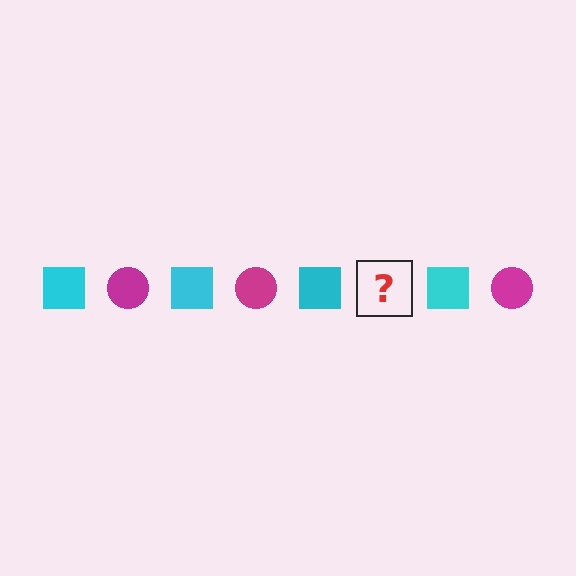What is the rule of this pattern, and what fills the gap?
The rule is that the pattern alternates between cyan square and magenta circle. The gap should be filled with a magenta circle.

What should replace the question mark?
The question mark should be replaced with a magenta circle.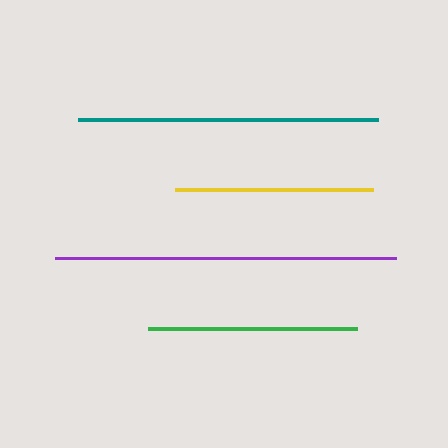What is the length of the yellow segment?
The yellow segment is approximately 198 pixels long.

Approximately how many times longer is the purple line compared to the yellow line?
The purple line is approximately 1.7 times the length of the yellow line.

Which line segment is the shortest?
The yellow line is the shortest at approximately 198 pixels.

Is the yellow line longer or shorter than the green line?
The green line is longer than the yellow line.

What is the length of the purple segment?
The purple segment is approximately 340 pixels long.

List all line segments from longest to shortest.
From longest to shortest: purple, teal, green, yellow.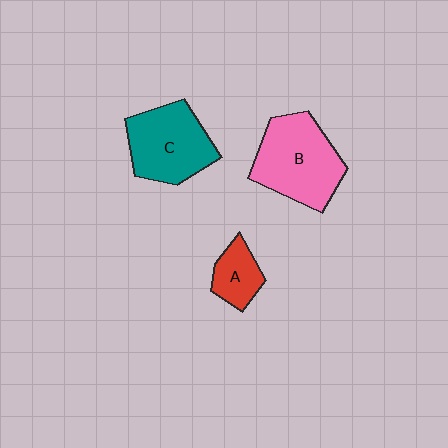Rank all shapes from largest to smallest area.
From largest to smallest: B (pink), C (teal), A (red).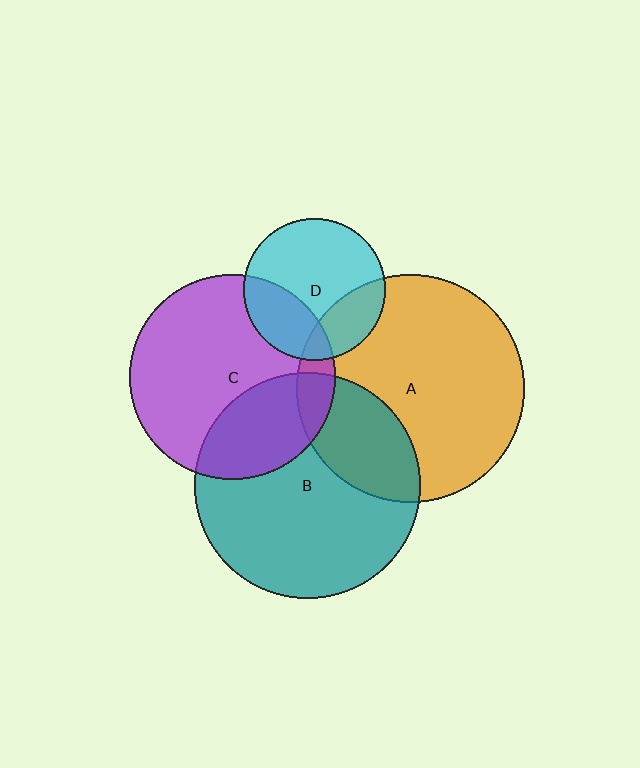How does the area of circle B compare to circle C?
Approximately 1.2 times.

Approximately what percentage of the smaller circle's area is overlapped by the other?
Approximately 30%.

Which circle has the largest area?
Circle A (orange).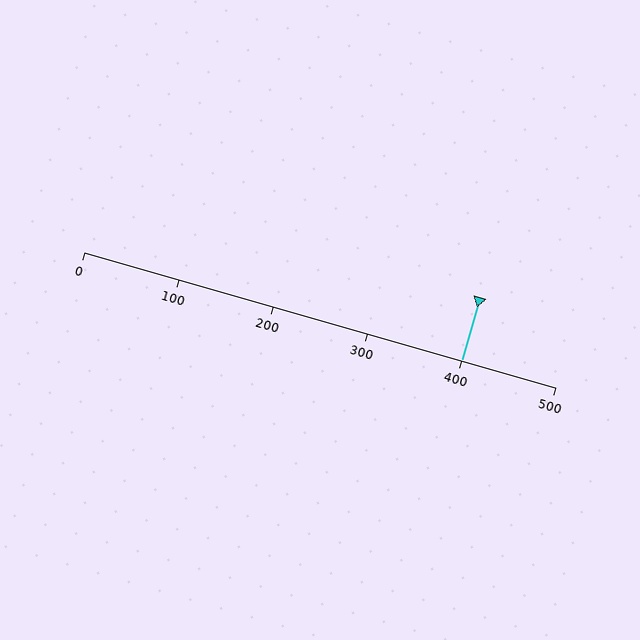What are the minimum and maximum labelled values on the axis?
The axis runs from 0 to 500.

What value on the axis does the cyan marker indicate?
The marker indicates approximately 400.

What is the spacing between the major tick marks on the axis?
The major ticks are spaced 100 apart.